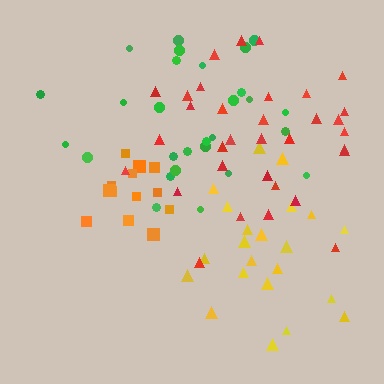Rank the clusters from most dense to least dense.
orange, yellow, red, green.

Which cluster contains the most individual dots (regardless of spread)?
Red (33).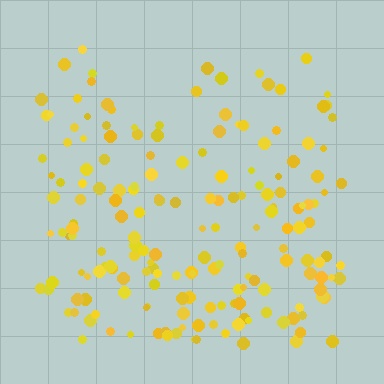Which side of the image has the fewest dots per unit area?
The top.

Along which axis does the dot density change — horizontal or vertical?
Vertical.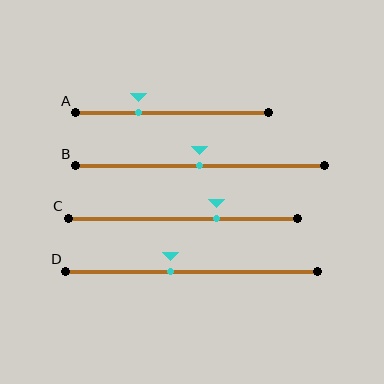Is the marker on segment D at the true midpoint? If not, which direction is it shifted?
No, the marker on segment D is shifted to the left by about 8% of the segment length.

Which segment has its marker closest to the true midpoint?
Segment B has its marker closest to the true midpoint.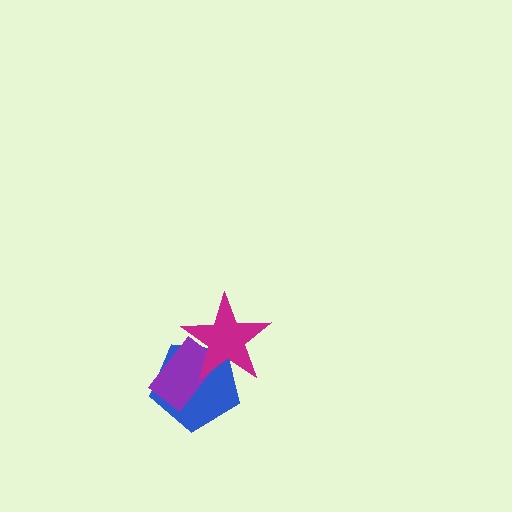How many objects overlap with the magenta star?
2 objects overlap with the magenta star.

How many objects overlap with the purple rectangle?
2 objects overlap with the purple rectangle.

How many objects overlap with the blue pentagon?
2 objects overlap with the blue pentagon.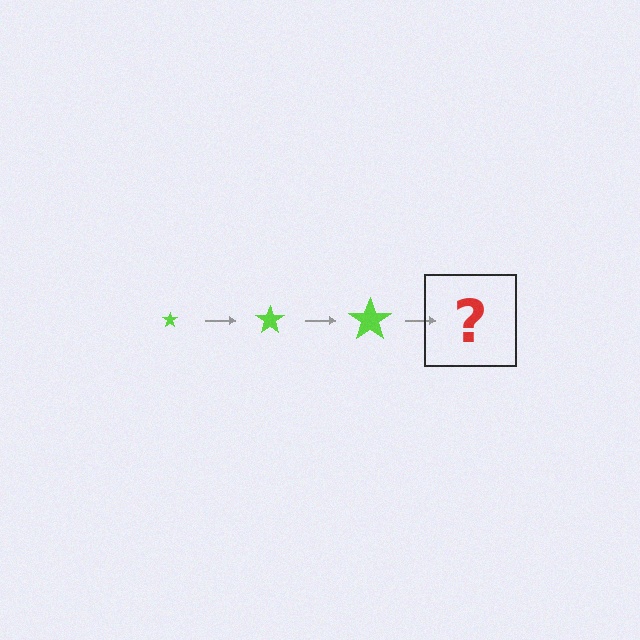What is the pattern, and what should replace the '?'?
The pattern is that the star gets progressively larger each step. The '?' should be a lime star, larger than the previous one.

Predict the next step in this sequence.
The next step is a lime star, larger than the previous one.